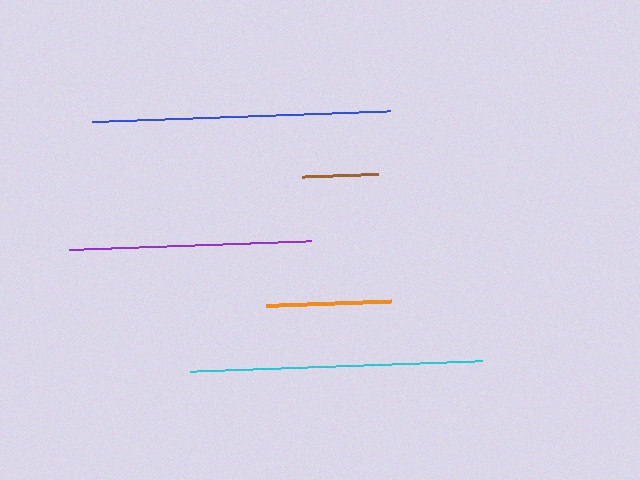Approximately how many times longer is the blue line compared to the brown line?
The blue line is approximately 3.9 times the length of the brown line.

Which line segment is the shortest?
The brown line is the shortest at approximately 76 pixels.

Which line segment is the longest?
The blue line is the longest at approximately 299 pixels.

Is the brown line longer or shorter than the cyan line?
The cyan line is longer than the brown line.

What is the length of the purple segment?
The purple segment is approximately 242 pixels long.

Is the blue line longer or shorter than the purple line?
The blue line is longer than the purple line.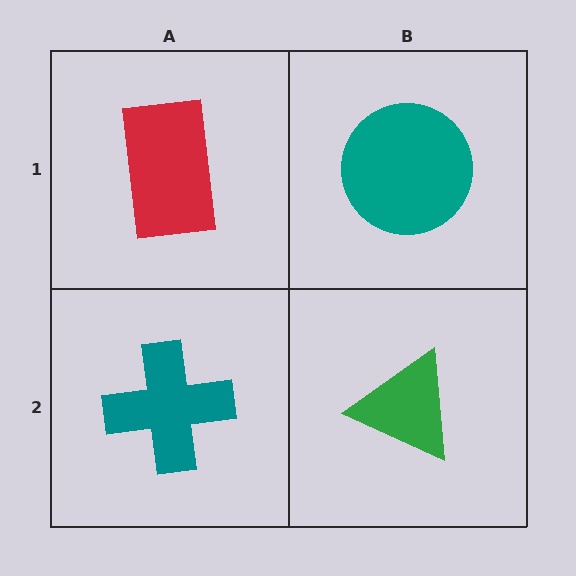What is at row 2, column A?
A teal cross.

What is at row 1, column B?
A teal circle.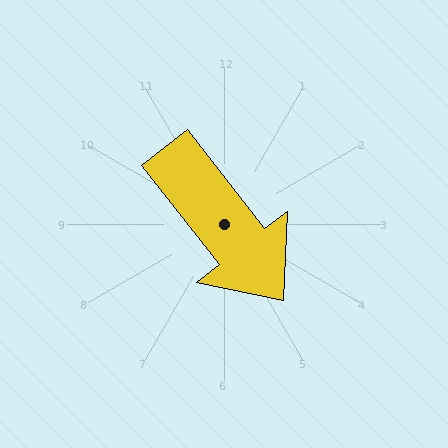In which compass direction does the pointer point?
Southeast.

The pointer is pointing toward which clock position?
Roughly 5 o'clock.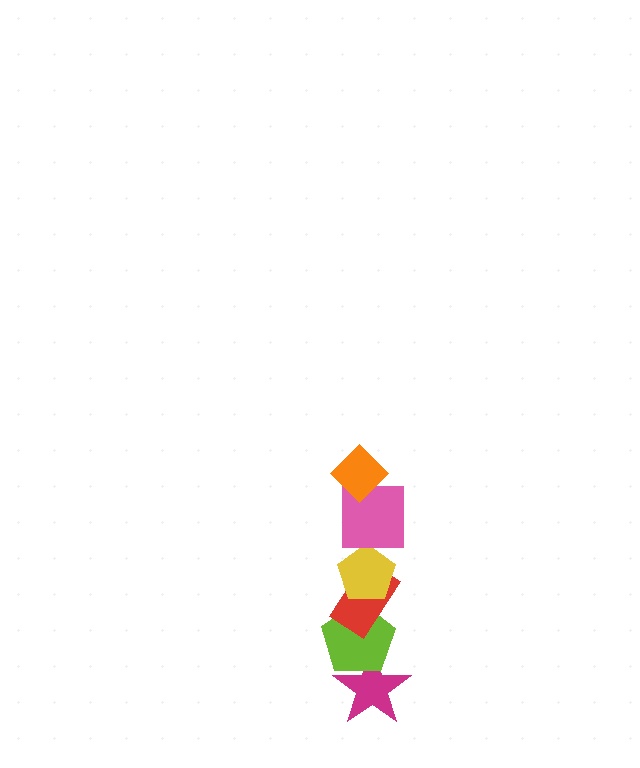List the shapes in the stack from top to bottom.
From top to bottom: the orange diamond, the pink square, the yellow pentagon, the red rectangle, the lime pentagon, the magenta star.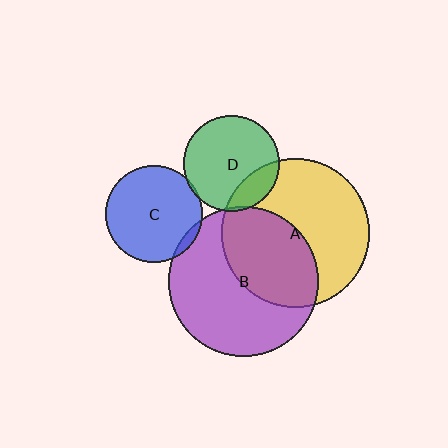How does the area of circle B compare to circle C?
Approximately 2.4 times.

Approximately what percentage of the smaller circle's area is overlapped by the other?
Approximately 5%.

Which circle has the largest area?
Circle B (purple).